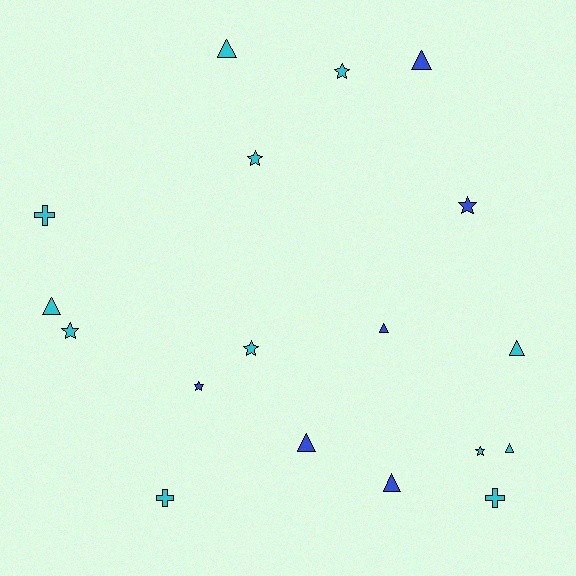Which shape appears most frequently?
Triangle, with 8 objects.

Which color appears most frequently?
Cyan, with 12 objects.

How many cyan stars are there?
There are 5 cyan stars.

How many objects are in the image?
There are 18 objects.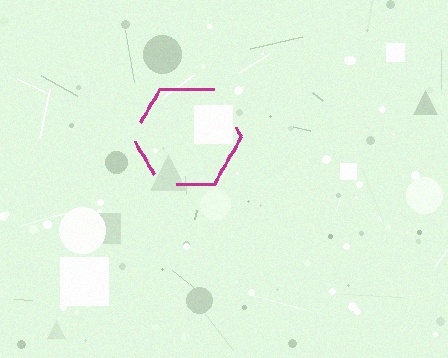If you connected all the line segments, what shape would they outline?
They would outline a hexagon.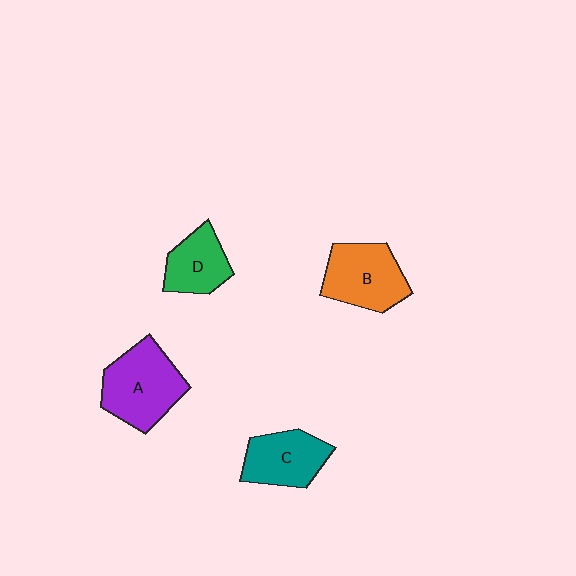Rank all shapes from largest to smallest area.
From largest to smallest: A (purple), B (orange), C (teal), D (green).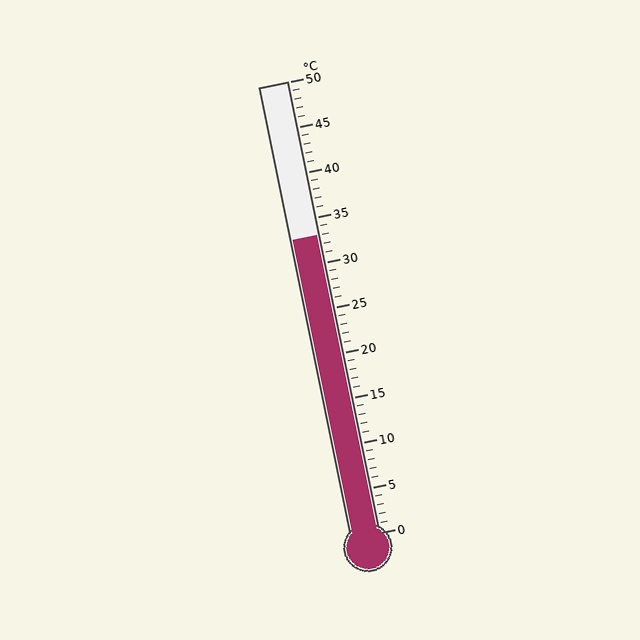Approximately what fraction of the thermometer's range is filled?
The thermometer is filled to approximately 65% of its range.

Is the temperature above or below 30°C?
The temperature is above 30°C.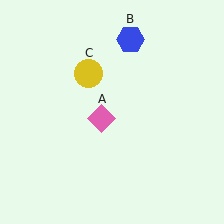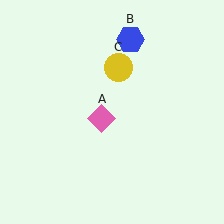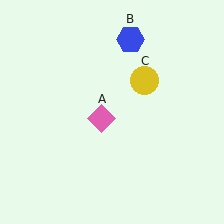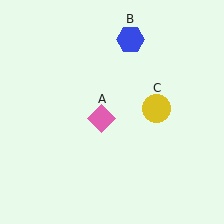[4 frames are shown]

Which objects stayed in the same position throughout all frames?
Pink diamond (object A) and blue hexagon (object B) remained stationary.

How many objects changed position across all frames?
1 object changed position: yellow circle (object C).